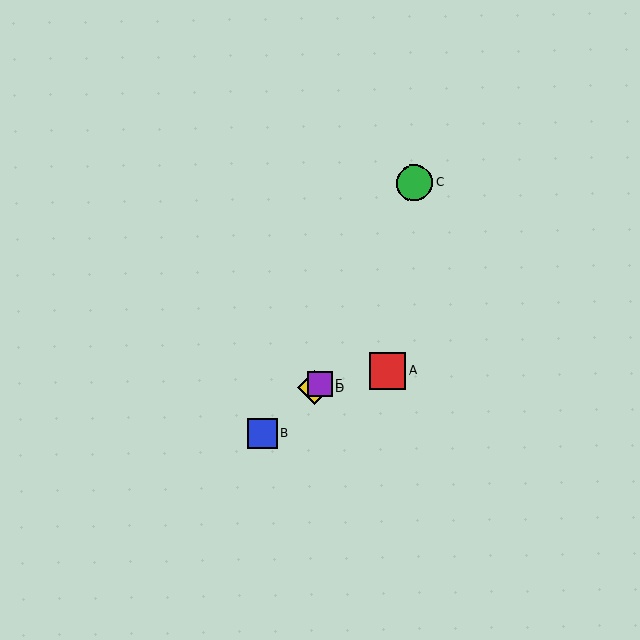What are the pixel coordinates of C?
Object C is at (414, 183).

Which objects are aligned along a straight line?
Objects B, D, E are aligned along a straight line.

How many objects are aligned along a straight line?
3 objects (B, D, E) are aligned along a straight line.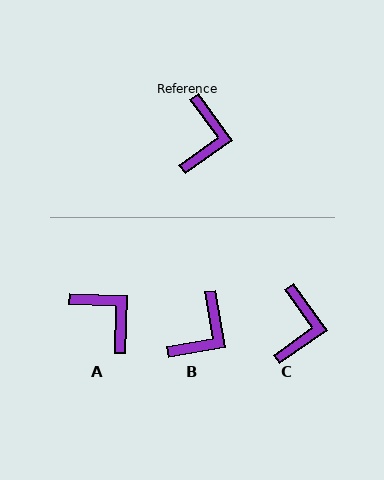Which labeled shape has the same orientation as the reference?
C.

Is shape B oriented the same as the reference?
No, it is off by about 26 degrees.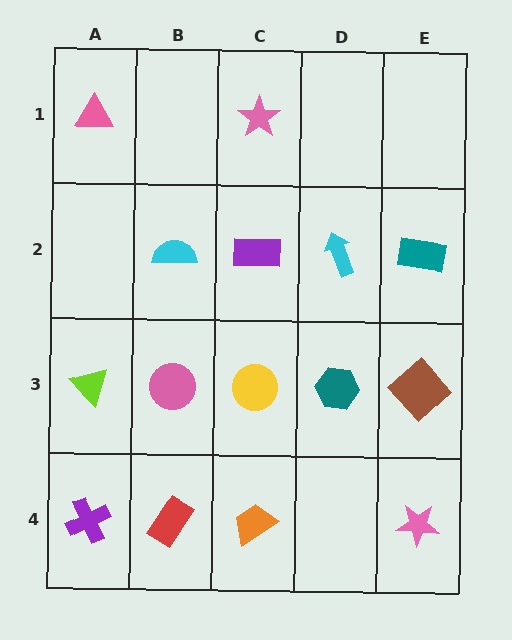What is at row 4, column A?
A purple cross.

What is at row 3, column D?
A teal hexagon.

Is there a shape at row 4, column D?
No, that cell is empty.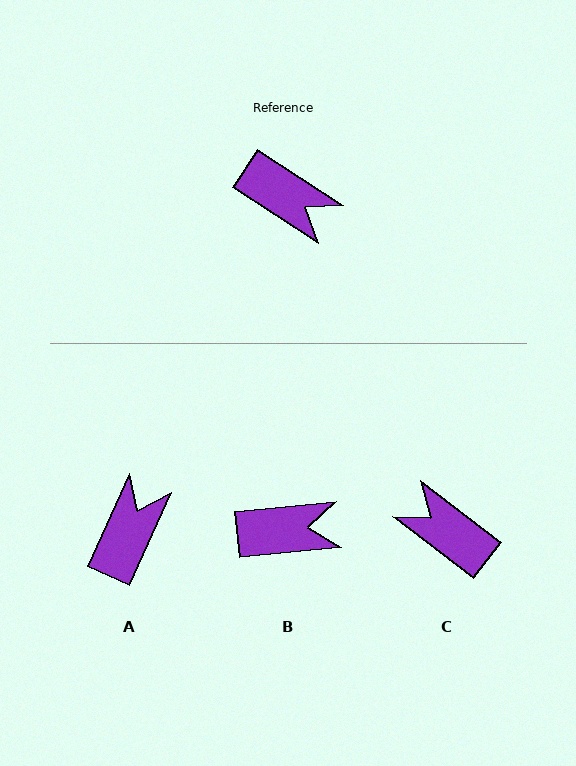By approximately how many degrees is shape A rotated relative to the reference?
Approximately 99 degrees counter-clockwise.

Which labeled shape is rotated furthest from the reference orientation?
C, about 176 degrees away.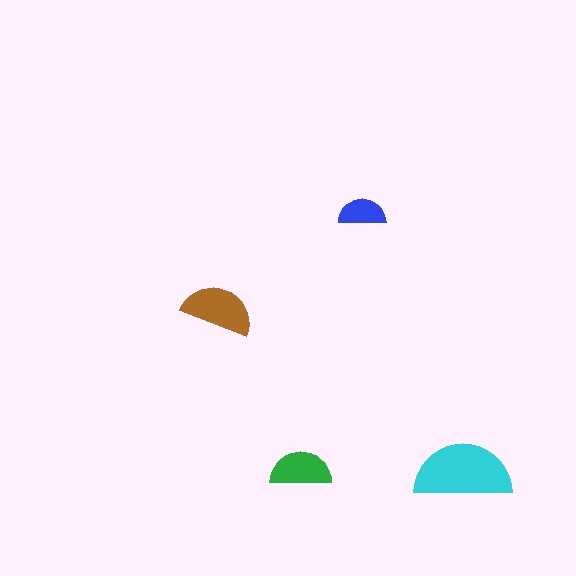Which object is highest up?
The blue semicircle is topmost.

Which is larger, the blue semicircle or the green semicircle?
The green one.